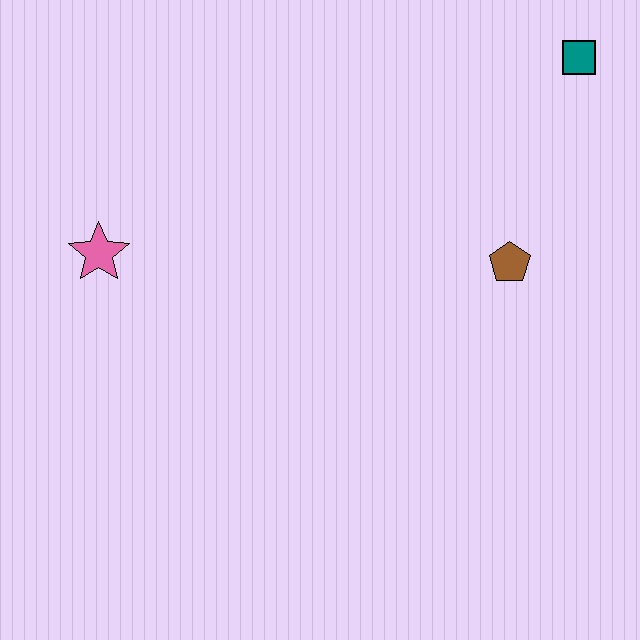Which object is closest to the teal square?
The brown pentagon is closest to the teal square.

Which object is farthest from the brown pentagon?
The pink star is farthest from the brown pentagon.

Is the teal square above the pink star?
Yes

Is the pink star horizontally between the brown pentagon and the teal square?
No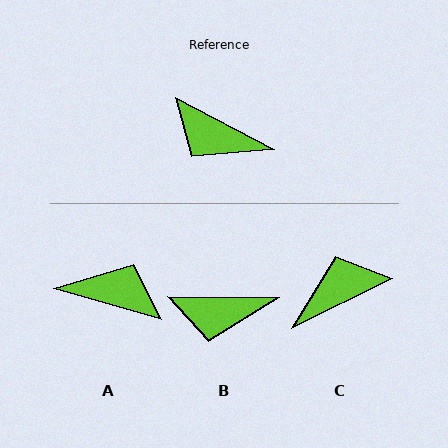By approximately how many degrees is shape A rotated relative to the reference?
Approximately 168 degrees clockwise.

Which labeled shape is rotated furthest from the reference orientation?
A, about 168 degrees away.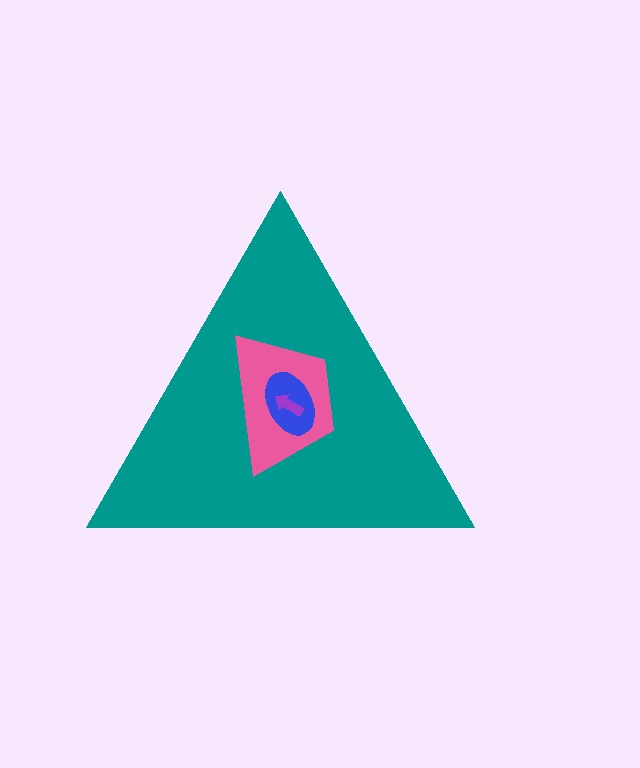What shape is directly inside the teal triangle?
The pink trapezoid.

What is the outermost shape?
The teal triangle.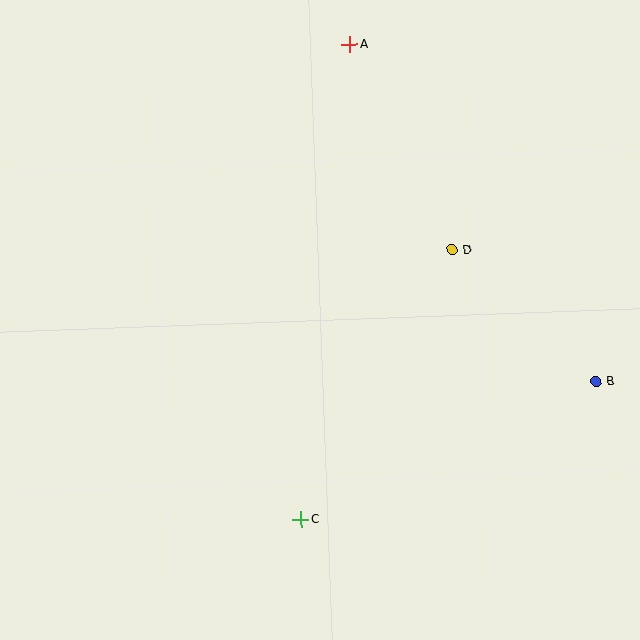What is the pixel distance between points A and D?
The distance between A and D is 230 pixels.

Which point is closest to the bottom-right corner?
Point B is closest to the bottom-right corner.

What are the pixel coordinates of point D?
Point D is at (452, 250).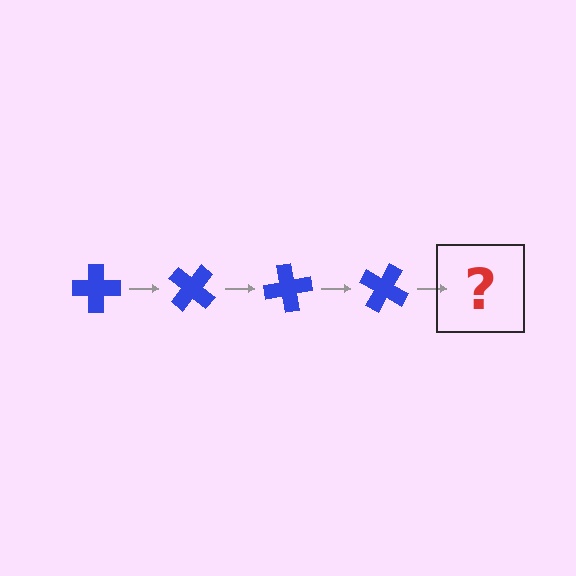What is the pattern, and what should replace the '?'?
The pattern is that the cross rotates 40 degrees each step. The '?' should be a blue cross rotated 160 degrees.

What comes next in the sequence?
The next element should be a blue cross rotated 160 degrees.